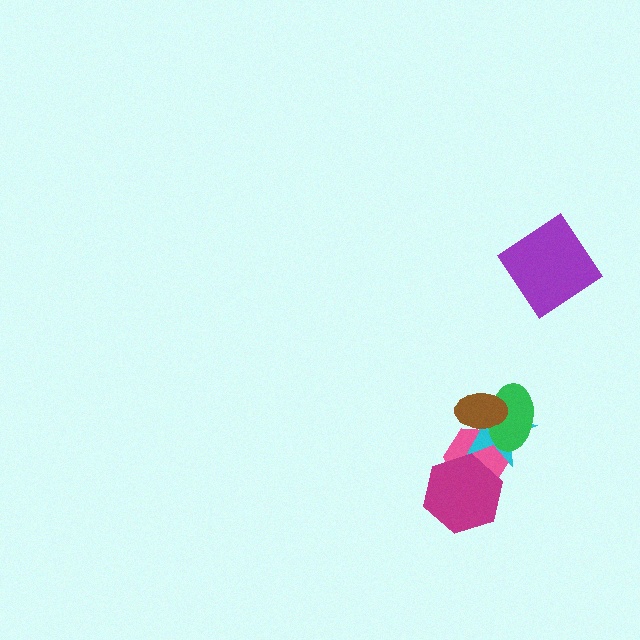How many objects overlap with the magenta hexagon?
2 objects overlap with the magenta hexagon.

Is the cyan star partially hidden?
Yes, it is partially covered by another shape.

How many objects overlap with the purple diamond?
0 objects overlap with the purple diamond.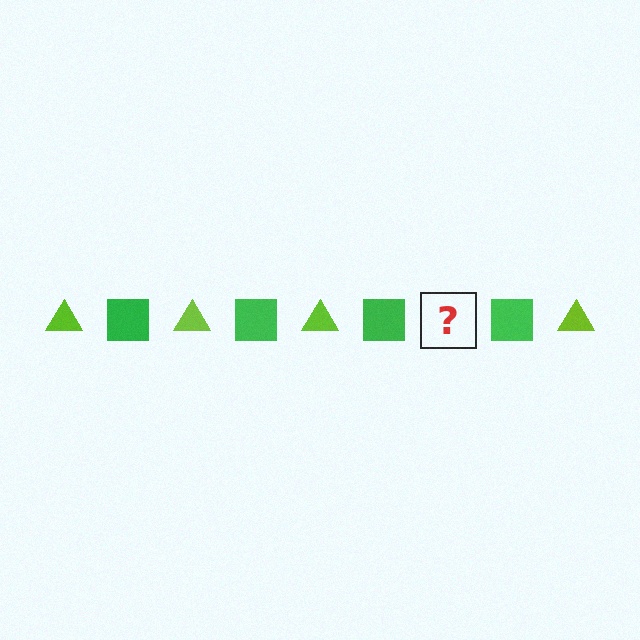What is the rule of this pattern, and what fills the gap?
The rule is that the pattern alternates between lime triangle and green square. The gap should be filled with a lime triangle.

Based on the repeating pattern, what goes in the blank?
The blank should be a lime triangle.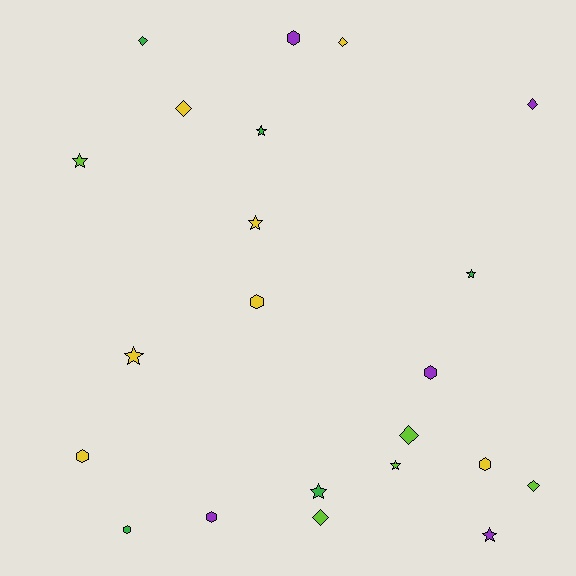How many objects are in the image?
There are 22 objects.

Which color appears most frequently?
Yellow, with 7 objects.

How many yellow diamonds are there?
There are 2 yellow diamonds.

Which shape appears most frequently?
Star, with 8 objects.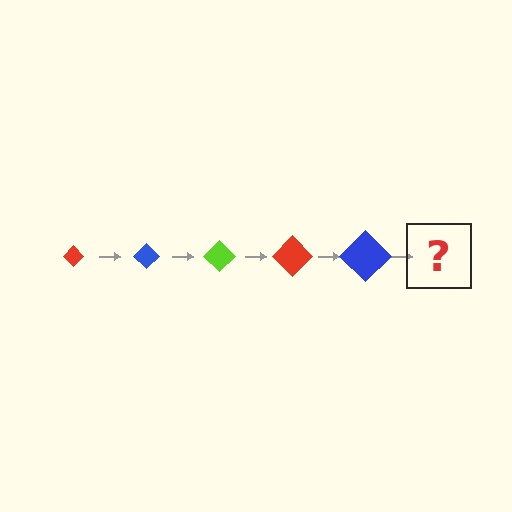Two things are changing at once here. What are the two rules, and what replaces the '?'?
The two rules are that the diamond grows larger each step and the color cycles through red, blue, and lime. The '?' should be a lime diamond, larger than the previous one.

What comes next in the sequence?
The next element should be a lime diamond, larger than the previous one.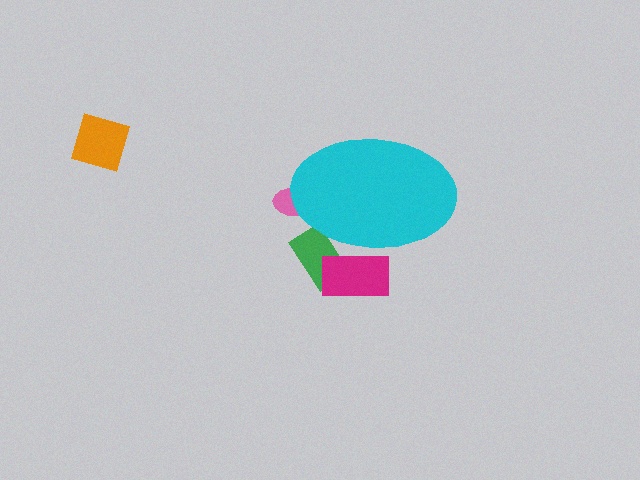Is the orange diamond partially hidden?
No, the orange diamond is fully visible.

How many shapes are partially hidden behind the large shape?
3 shapes are partially hidden.